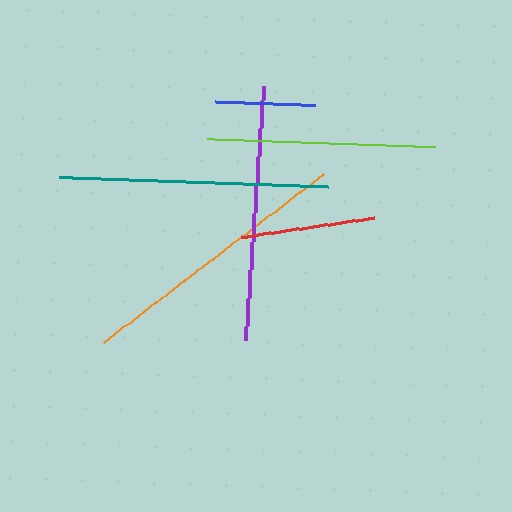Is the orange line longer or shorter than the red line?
The orange line is longer than the red line.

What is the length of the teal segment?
The teal segment is approximately 270 pixels long.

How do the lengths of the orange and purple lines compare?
The orange and purple lines are approximately the same length.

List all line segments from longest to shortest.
From longest to shortest: orange, teal, purple, lime, red, blue.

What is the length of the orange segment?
The orange segment is approximately 277 pixels long.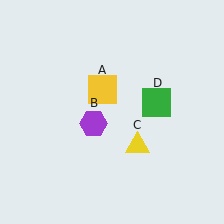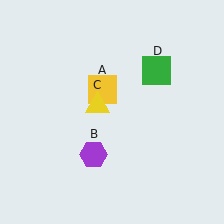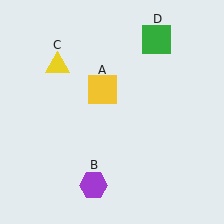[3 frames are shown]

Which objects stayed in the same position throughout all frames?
Yellow square (object A) remained stationary.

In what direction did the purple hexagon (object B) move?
The purple hexagon (object B) moved down.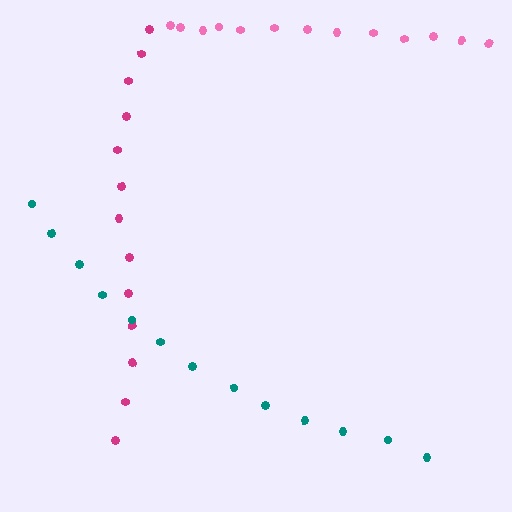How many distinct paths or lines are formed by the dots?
There are 3 distinct paths.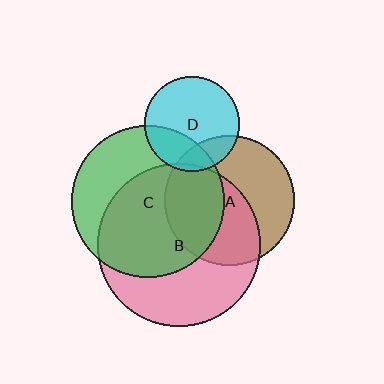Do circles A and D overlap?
Yes.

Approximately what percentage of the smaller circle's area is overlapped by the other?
Approximately 20%.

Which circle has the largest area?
Circle B (pink).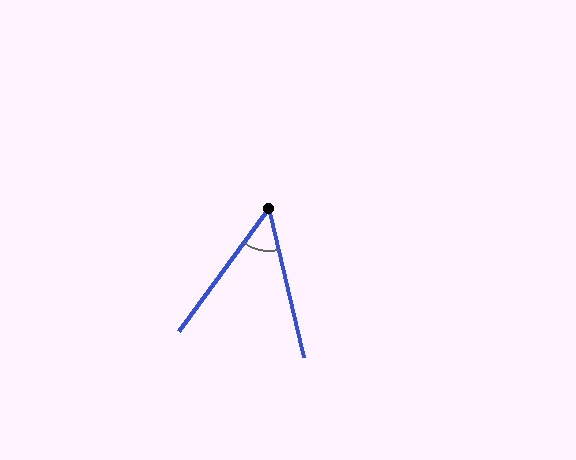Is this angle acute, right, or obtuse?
It is acute.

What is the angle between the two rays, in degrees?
Approximately 49 degrees.